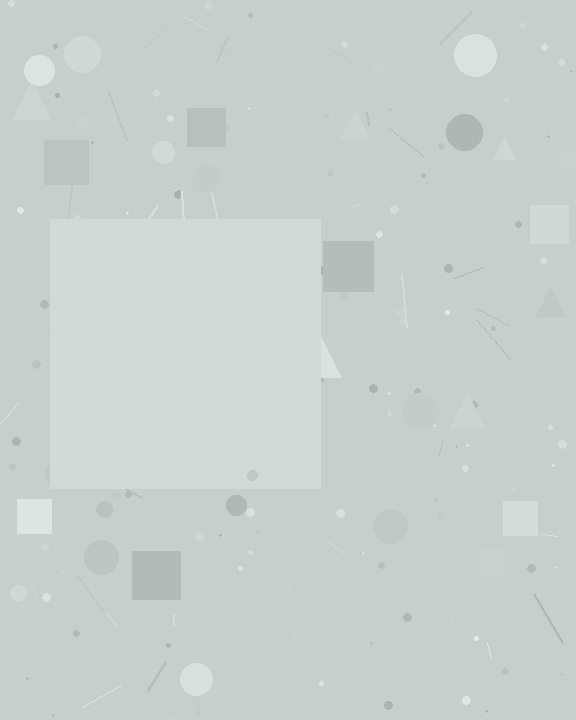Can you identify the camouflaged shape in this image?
The camouflaged shape is a square.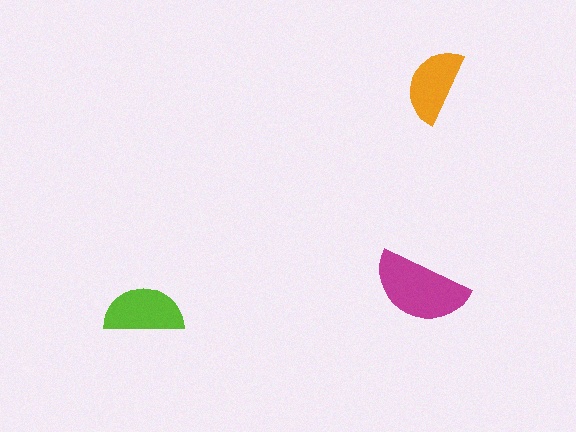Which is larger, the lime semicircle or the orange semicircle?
The lime one.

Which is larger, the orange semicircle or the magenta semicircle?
The magenta one.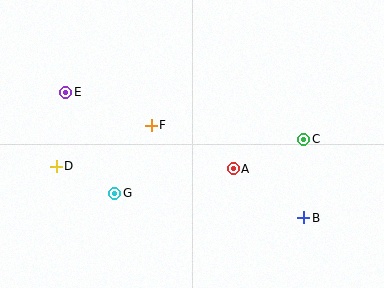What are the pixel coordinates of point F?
Point F is at (151, 125).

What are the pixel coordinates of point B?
Point B is at (304, 218).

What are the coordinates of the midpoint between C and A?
The midpoint between C and A is at (268, 154).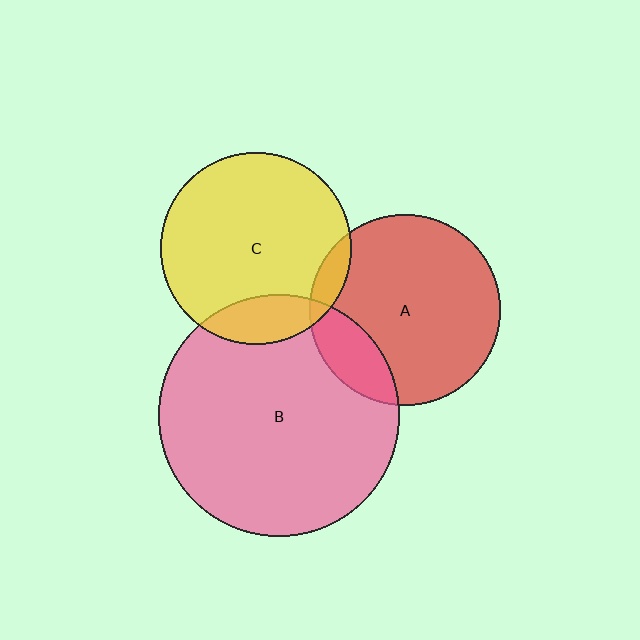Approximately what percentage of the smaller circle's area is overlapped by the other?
Approximately 15%.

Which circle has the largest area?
Circle B (pink).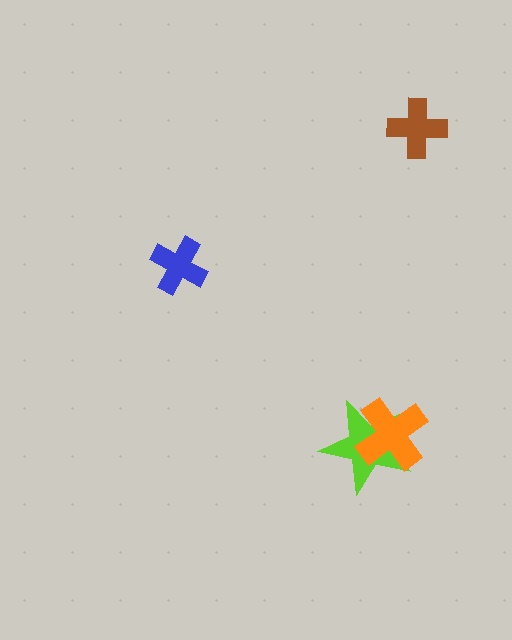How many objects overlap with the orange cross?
1 object overlaps with the orange cross.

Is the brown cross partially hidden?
No, no other shape covers it.